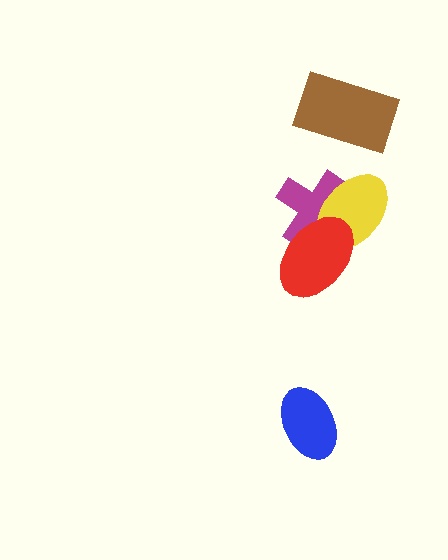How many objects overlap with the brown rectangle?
0 objects overlap with the brown rectangle.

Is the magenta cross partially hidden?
Yes, it is partially covered by another shape.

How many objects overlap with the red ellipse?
2 objects overlap with the red ellipse.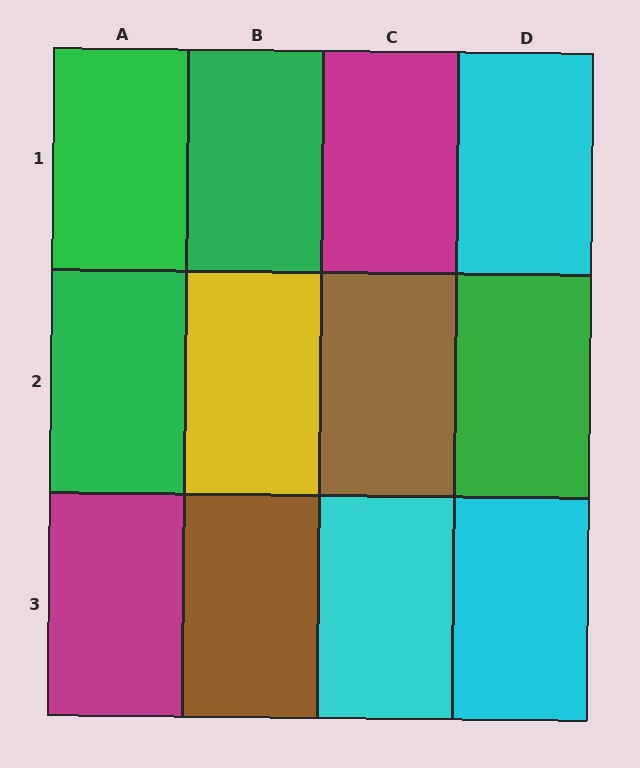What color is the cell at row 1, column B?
Green.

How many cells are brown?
2 cells are brown.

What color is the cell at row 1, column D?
Cyan.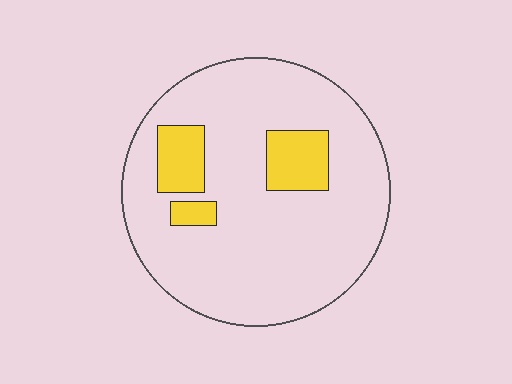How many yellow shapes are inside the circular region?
3.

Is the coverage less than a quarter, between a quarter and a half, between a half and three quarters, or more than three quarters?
Less than a quarter.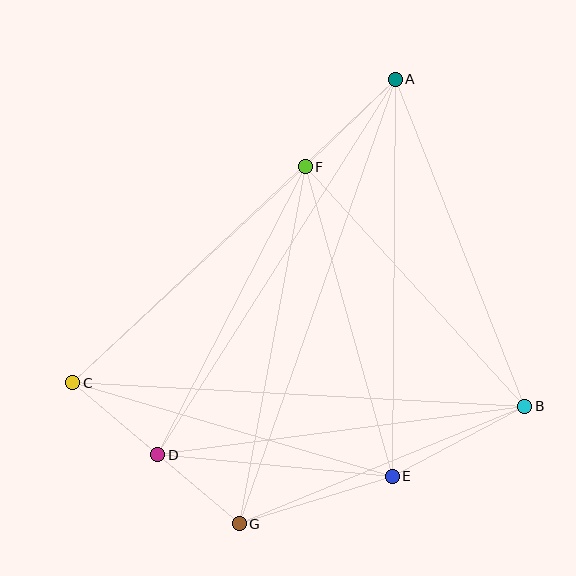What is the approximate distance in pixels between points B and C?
The distance between B and C is approximately 453 pixels.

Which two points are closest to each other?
Points D and G are closest to each other.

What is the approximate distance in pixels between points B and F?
The distance between B and F is approximately 325 pixels.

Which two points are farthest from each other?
Points A and G are farthest from each other.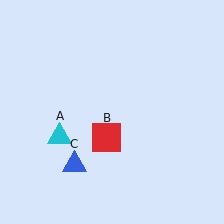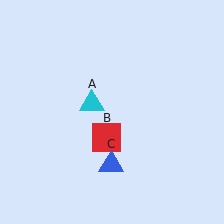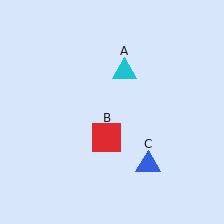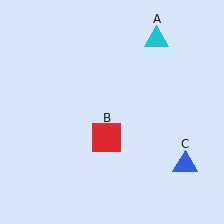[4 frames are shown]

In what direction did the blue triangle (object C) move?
The blue triangle (object C) moved right.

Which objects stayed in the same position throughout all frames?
Red square (object B) remained stationary.